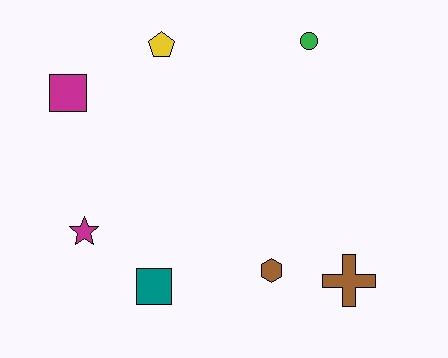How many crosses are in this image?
There is 1 cross.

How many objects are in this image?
There are 7 objects.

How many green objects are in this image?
There is 1 green object.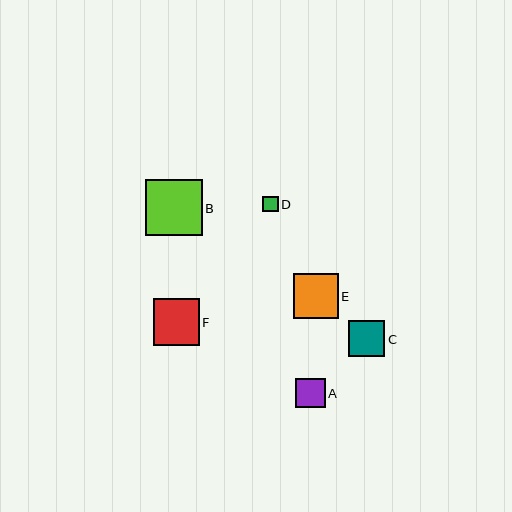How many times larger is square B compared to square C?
Square B is approximately 1.6 times the size of square C.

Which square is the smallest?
Square D is the smallest with a size of approximately 16 pixels.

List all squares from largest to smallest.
From largest to smallest: B, F, E, C, A, D.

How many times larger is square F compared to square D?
Square F is approximately 3.0 times the size of square D.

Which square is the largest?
Square B is the largest with a size of approximately 57 pixels.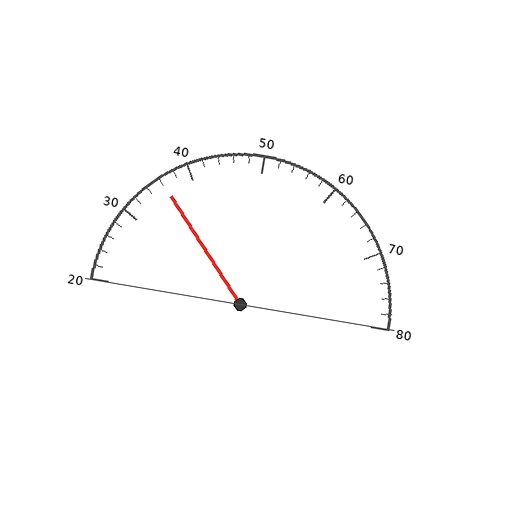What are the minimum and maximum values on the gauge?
The gauge ranges from 20 to 80.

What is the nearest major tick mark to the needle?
The nearest major tick mark is 40.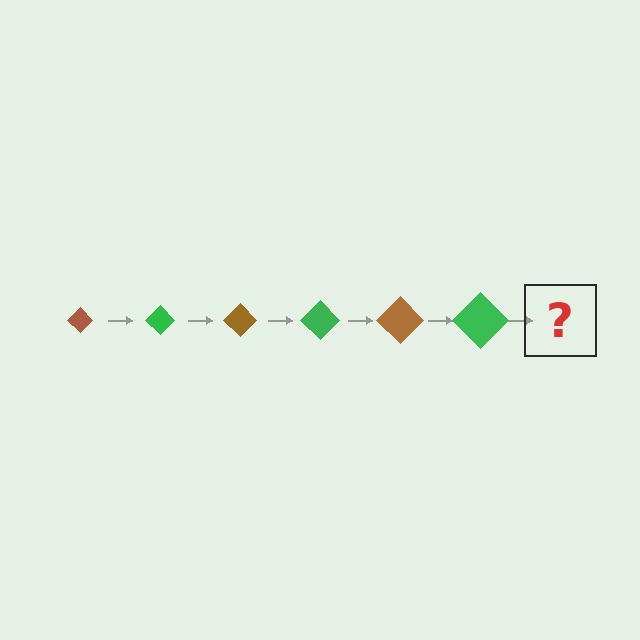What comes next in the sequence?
The next element should be a brown diamond, larger than the previous one.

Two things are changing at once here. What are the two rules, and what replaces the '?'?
The two rules are that the diamond grows larger each step and the color cycles through brown and green. The '?' should be a brown diamond, larger than the previous one.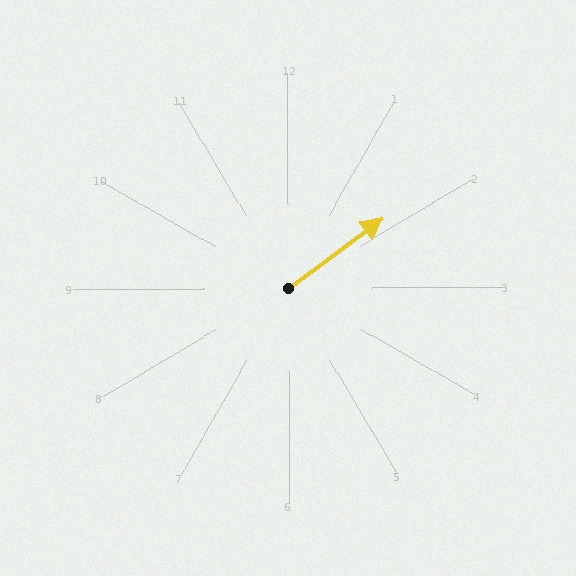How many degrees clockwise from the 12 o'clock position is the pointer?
Approximately 54 degrees.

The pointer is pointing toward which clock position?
Roughly 2 o'clock.